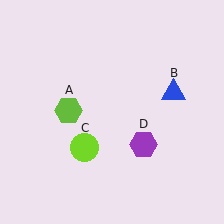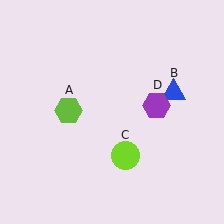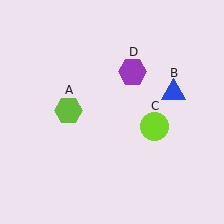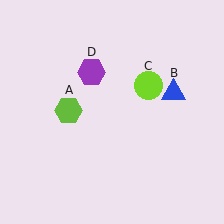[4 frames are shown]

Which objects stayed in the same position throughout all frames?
Lime hexagon (object A) and blue triangle (object B) remained stationary.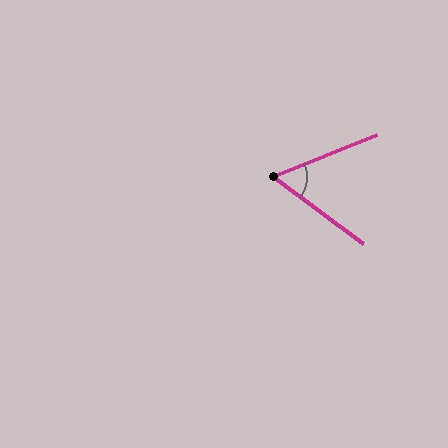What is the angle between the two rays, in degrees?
Approximately 59 degrees.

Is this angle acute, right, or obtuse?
It is acute.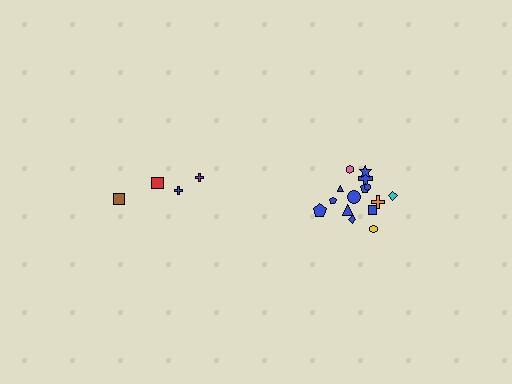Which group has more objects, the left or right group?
The right group.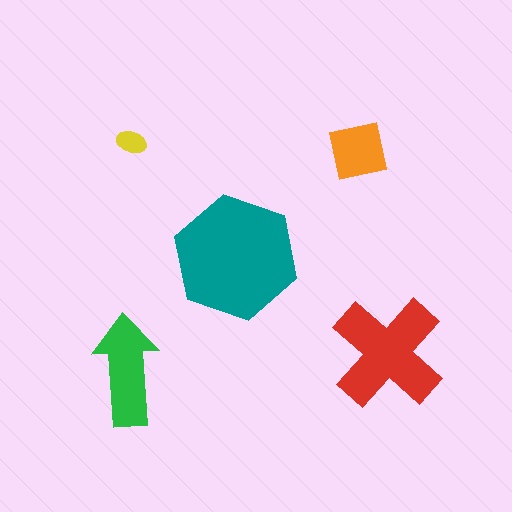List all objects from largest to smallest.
The teal hexagon, the red cross, the green arrow, the orange square, the yellow ellipse.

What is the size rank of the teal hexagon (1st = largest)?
1st.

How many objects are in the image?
There are 5 objects in the image.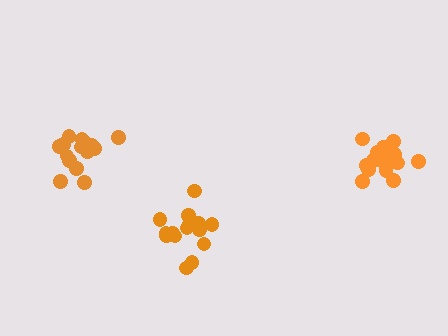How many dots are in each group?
Group 1: 16 dots, Group 2: 15 dots, Group 3: 16 dots (47 total).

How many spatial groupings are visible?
There are 3 spatial groupings.